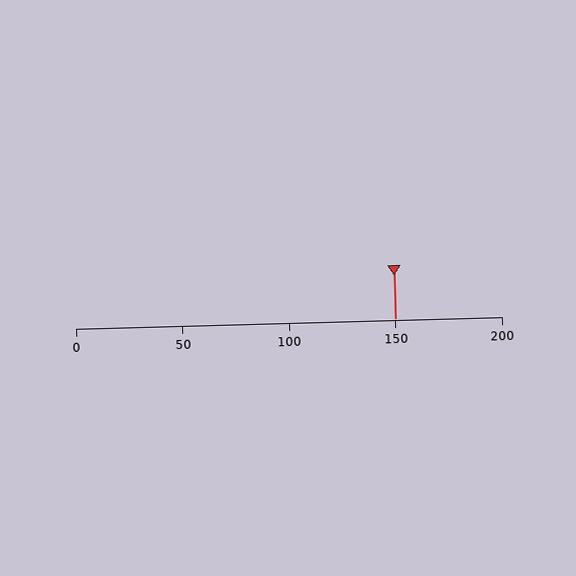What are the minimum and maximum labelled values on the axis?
The axis runs from 0 to 200.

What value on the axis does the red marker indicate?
The marker indicates approximately 150.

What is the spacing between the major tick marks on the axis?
The major ticks are spaced 50 apart.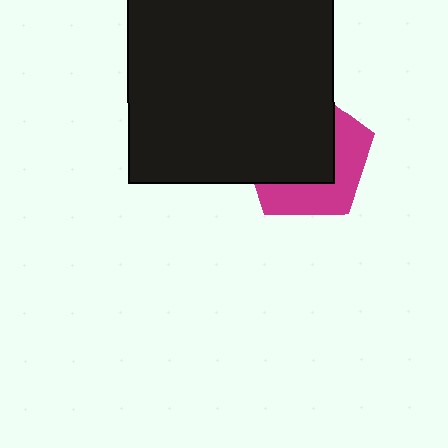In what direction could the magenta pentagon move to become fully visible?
The magenta pentagon could move toward the lower-right. That would shift it out from behind the black square entirely.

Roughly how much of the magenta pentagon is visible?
A small part of it is visible (roughly 41%).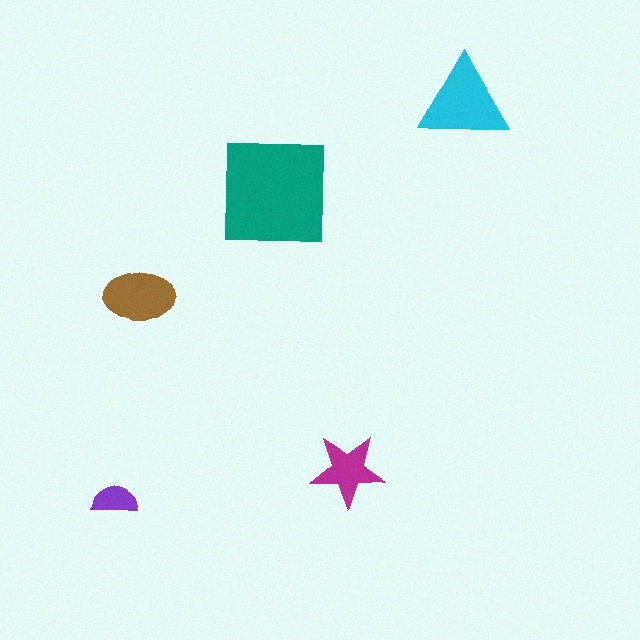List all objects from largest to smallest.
The teal square, the cyan triangle, the brown ellipse, the magenta star, the purple semicircle.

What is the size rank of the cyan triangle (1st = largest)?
2nd.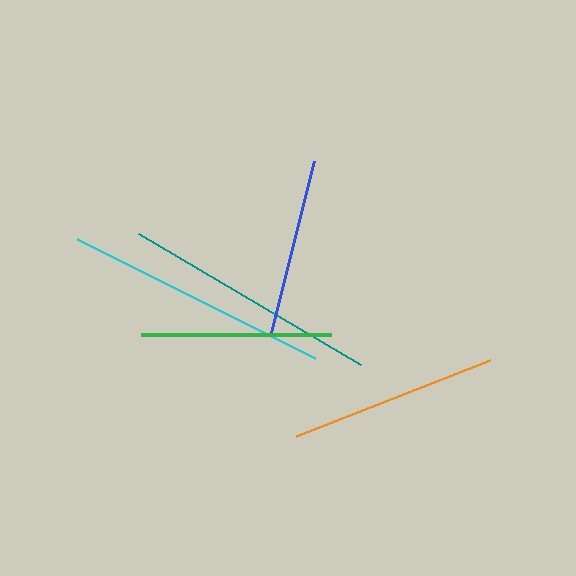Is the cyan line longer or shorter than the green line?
The cyan line is longer than the green line.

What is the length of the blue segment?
The blue segment is approximately 177 pixels long.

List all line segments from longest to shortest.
From longest to shortest: cyan, teal, orange, green, blue.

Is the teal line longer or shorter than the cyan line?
The cyan line is longer than the teal line.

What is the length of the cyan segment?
The cyan segment is approximately 267 pixels long.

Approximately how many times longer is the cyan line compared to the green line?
The cyan line is approximately 1.4 times the length of the green line.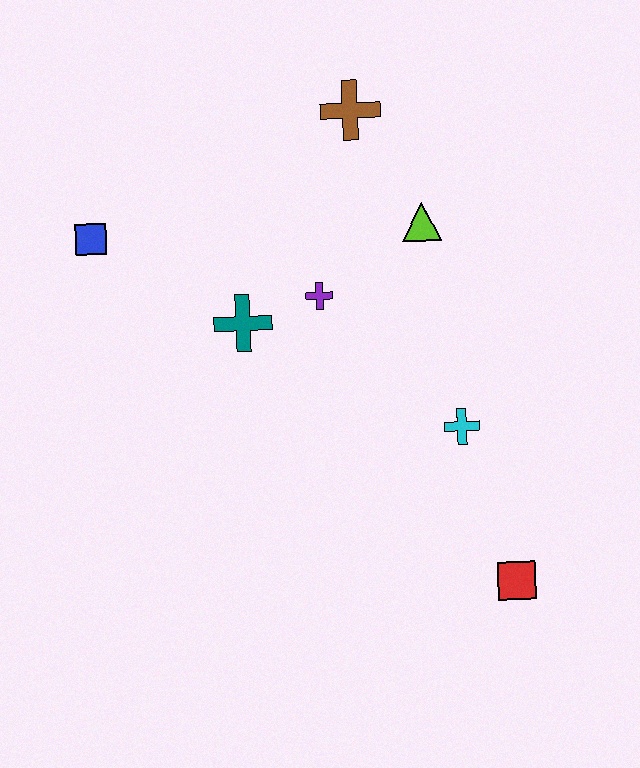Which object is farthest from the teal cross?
The red square is farthest from the teal cross.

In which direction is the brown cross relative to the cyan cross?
The brown cross is above the cyan cross.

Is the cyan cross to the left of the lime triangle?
No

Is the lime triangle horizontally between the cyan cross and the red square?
No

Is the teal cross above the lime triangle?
No